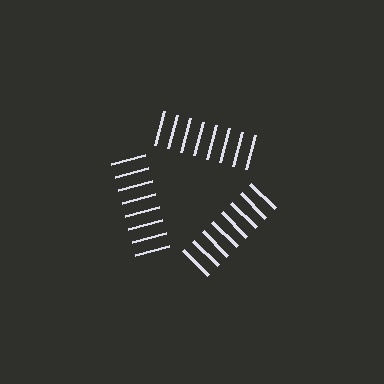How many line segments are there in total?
24 — 8 along each of the 3 edges.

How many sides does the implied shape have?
3 sides — the line-ends trace a triangle.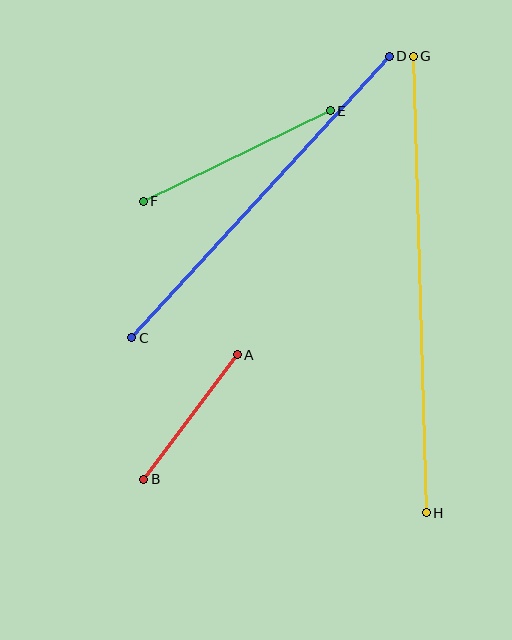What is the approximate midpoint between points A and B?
The midpoint is at approximately (190, 417) pixels.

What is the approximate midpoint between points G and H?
The midpoint is at approximately (420, 284) pixels.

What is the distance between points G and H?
The distance is approximately 457 pixels.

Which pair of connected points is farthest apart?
Points G and H are farthest apart.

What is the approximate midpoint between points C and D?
The midpoint is at approximately (260, 197) pixels.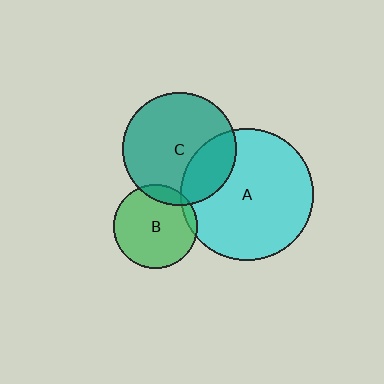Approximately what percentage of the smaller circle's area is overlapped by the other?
Approximately 25%.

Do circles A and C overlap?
Yes.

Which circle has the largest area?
Circle A (cyan).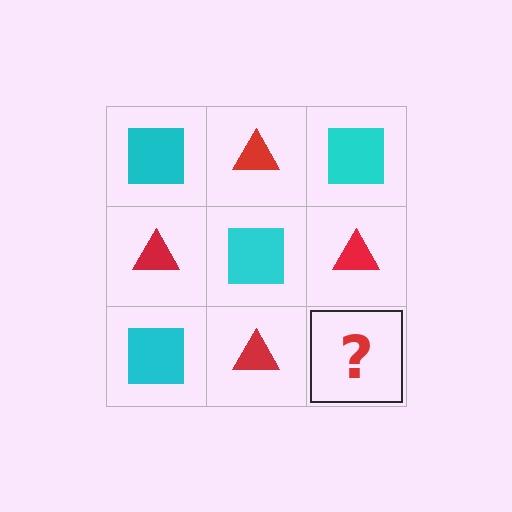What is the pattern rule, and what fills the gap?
The rule is that it alternates cyan square and red triangle in a checkerboard pattern. The gap should be filled with a cyan square.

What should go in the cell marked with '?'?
The missing cell should contain a cyan square.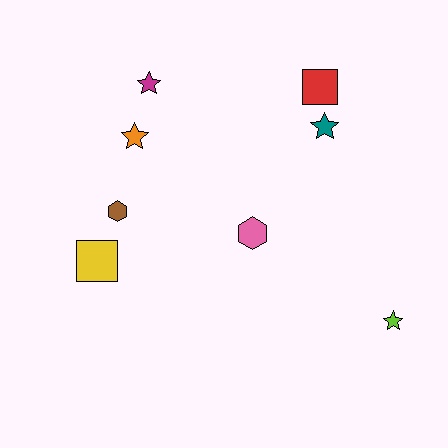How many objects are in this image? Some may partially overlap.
There are 8 objects.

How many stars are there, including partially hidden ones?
There are 4 stars.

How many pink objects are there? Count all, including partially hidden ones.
There is 1 pink object.